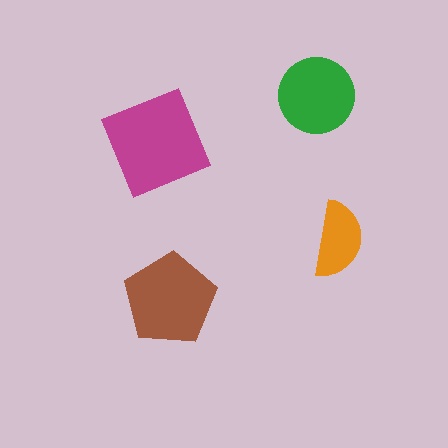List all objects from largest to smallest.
The magenta diamond, the brown pentagon, the green circle, the orange semicircle.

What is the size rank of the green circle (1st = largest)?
3rd.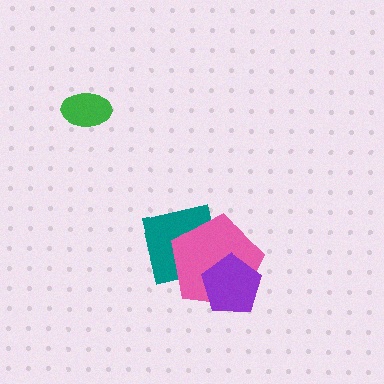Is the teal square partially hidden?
Yes, it is partially covered by another shape.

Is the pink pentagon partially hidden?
Yes, it is partially covered by another shape.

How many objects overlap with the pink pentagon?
2 objects overlap with the pink pentagon.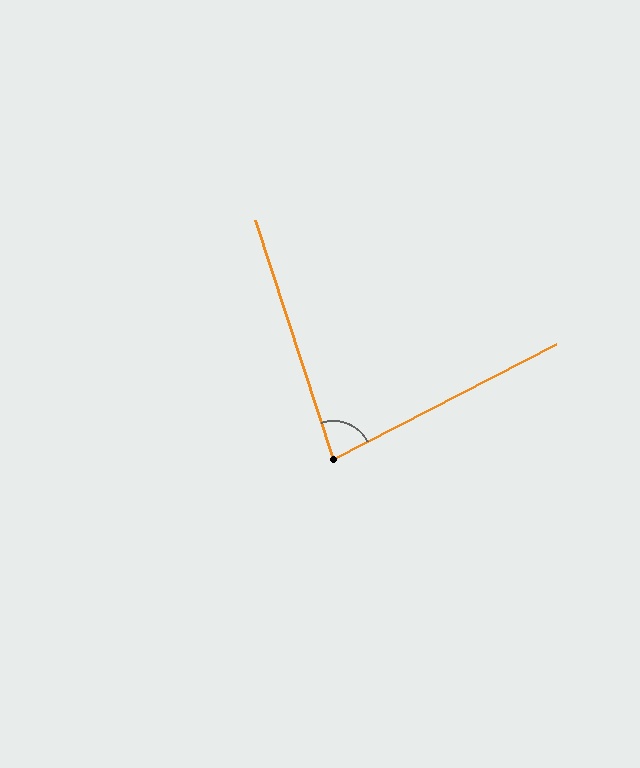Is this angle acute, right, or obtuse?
It is acute.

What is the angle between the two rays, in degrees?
Approximately 81 degrees.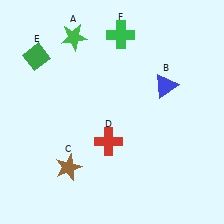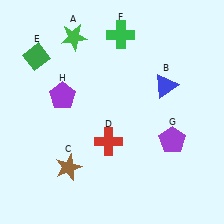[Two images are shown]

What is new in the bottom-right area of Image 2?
A purple pentagon (G) was added in the bottom-right area of Image 2.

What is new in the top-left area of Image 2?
A purple pentagon (H) was added in the top-left area of Image 2.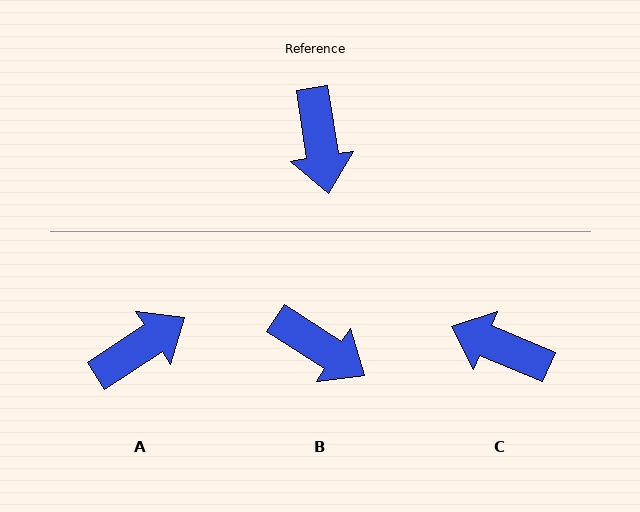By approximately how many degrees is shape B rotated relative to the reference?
Approximately 48 degrees counter-clockwise.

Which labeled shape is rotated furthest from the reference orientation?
C, about 121 degrees away.